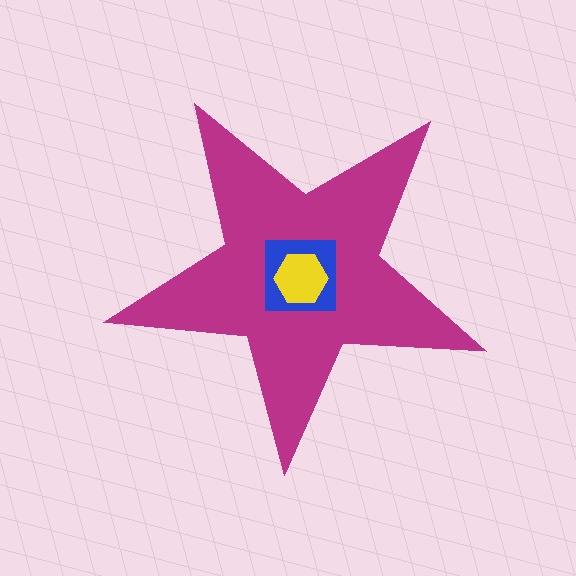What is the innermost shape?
The yellow hexagon.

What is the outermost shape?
The magenta star.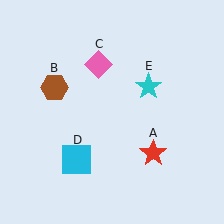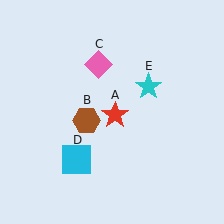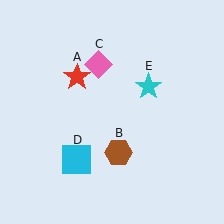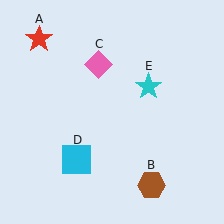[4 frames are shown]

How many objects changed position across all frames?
2 objects changed position: red star (object A), brown hexagon (object B).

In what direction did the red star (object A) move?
The red star (object A) moved up and to the left.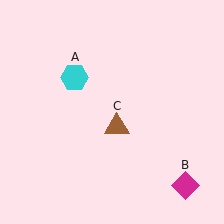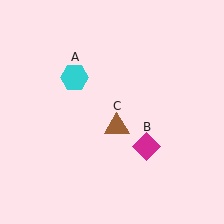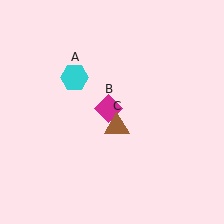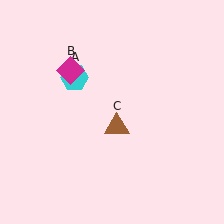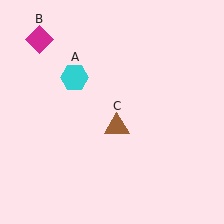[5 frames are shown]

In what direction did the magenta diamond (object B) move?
The magenta diamond (object B) moved up and to the left.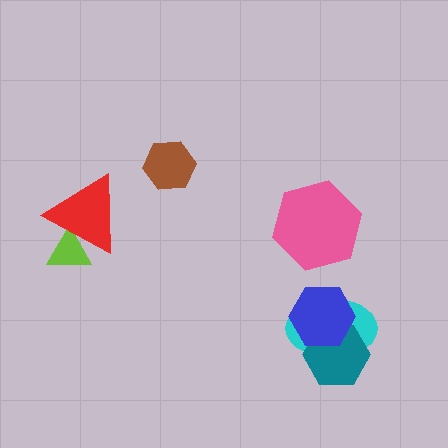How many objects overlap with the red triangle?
1 object overlaps with the red triangle.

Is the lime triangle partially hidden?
Yes, it is partially covered by another shape.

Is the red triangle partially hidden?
No, no other shape covers it.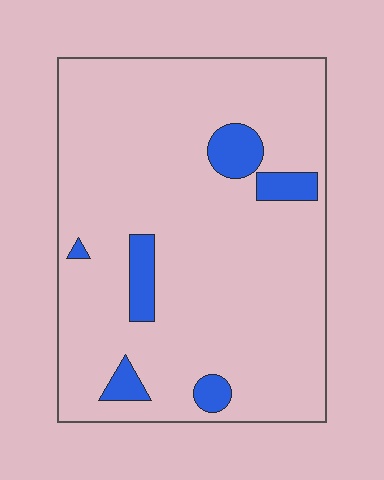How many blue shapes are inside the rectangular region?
6.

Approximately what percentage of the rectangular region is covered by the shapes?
Approximately 10%.